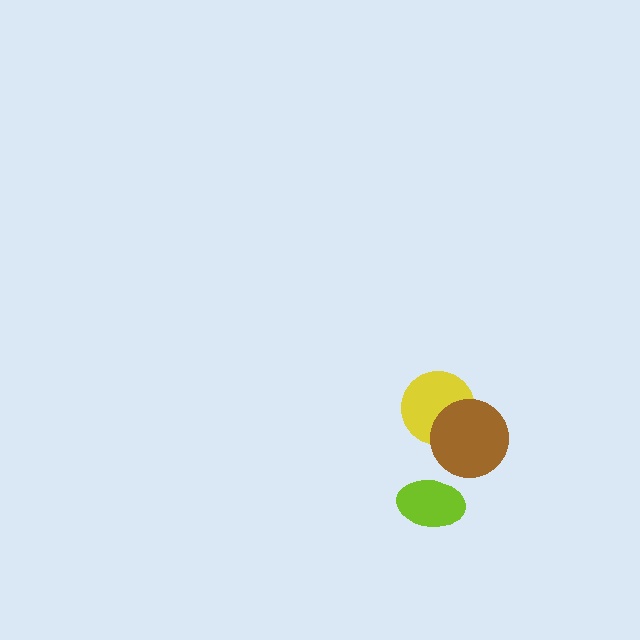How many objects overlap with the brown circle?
1 object overlaps with the brown circle.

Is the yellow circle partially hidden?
Yes, it is partially covered by another shape.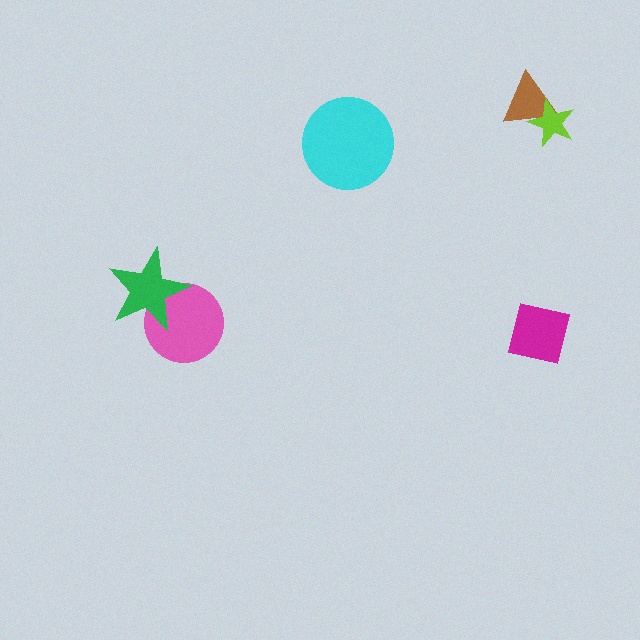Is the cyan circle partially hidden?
No, no other shape covers it.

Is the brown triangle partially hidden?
Yes, it is partially covered by another shape.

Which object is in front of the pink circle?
The green star is in front of the pink circle.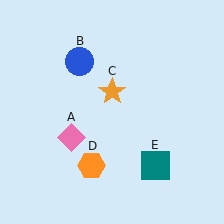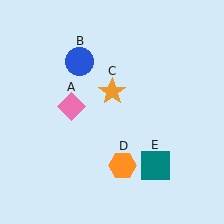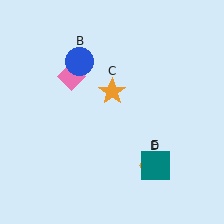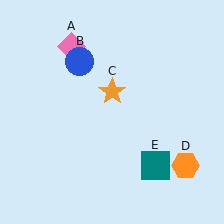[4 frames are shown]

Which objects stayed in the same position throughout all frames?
Blue circle (object B) and orange star (object C) and teal square (object E) remained stationary.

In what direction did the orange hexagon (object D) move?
The orange hexagon (object D) moved right.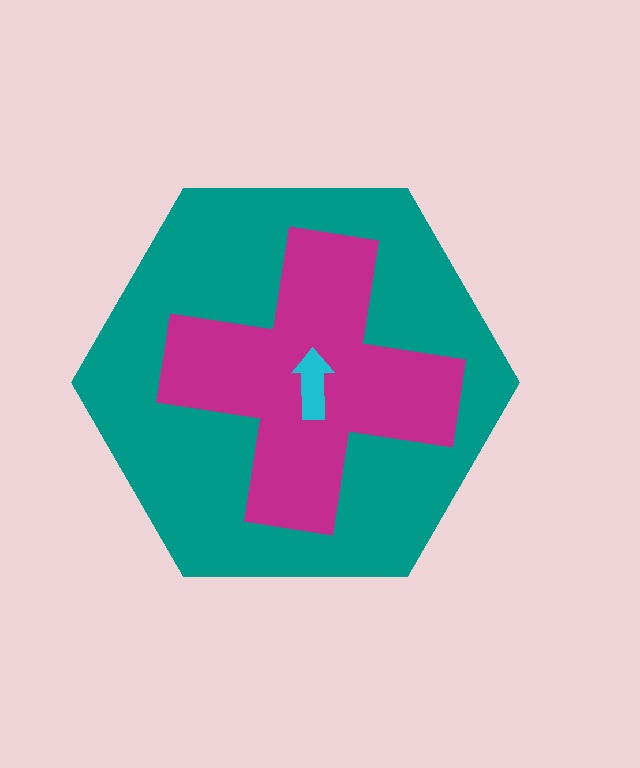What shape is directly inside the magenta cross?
The cyan arrow.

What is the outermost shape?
The teal hexagon.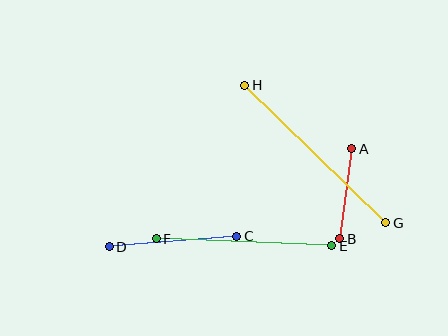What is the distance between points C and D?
The distance is approximately 128 pixels.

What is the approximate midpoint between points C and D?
The midpoint is at approximately (173, 242) pixels.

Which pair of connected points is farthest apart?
Points G and H are farthest apart.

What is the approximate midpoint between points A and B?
The midpoint is at approximately (346, 194) pixels.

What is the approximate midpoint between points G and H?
The midpoint is at approximately (315, 154) pixels.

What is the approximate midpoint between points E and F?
The midpoint is at approximately (244, 242) pixels.